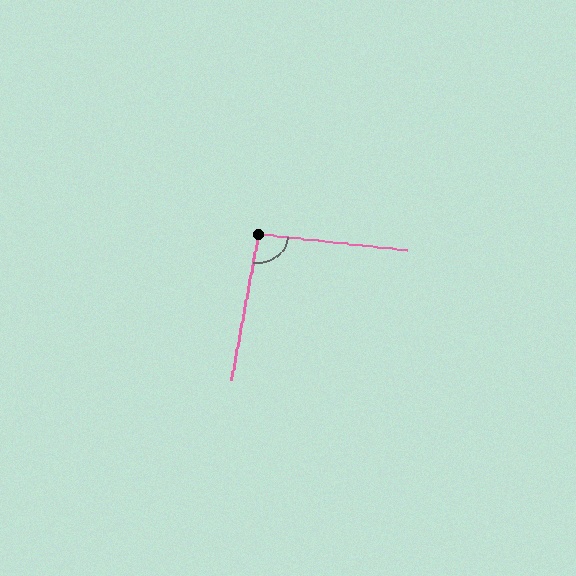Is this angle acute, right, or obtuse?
It is approximately a right angle.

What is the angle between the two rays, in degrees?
Approximately 94 degrees.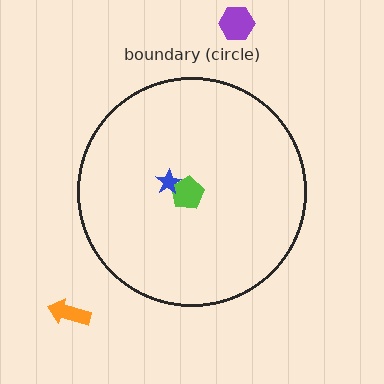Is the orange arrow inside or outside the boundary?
Outside.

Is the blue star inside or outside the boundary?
Inside.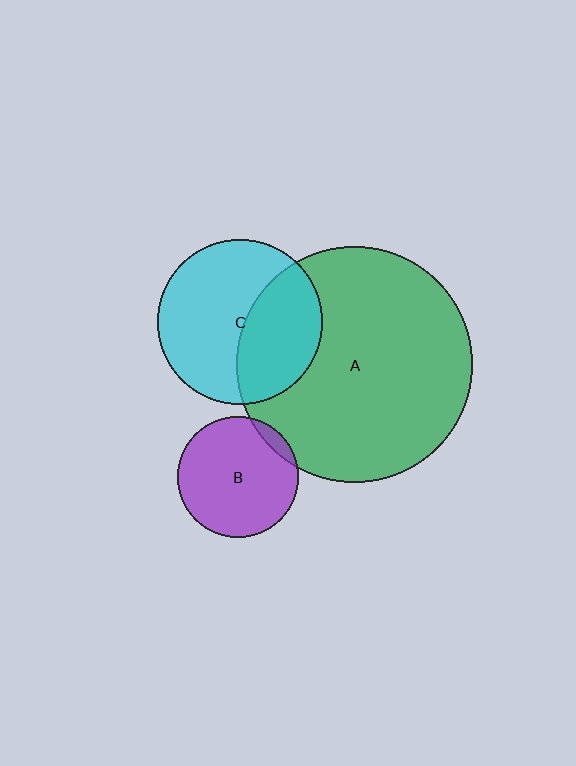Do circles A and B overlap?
Yes.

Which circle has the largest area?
Circle A (green).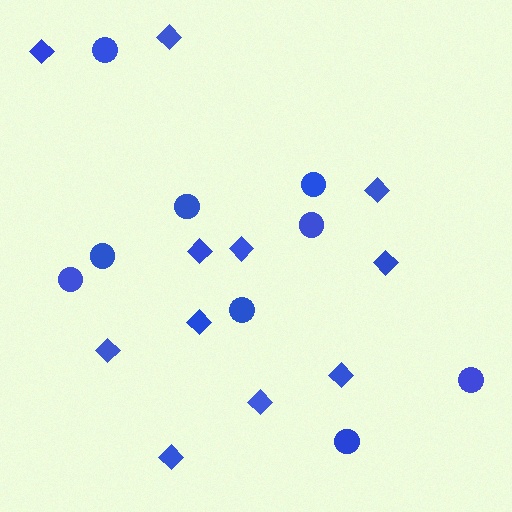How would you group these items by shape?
There are 2 groups: one group of circles (9) and one group of diamonds (11).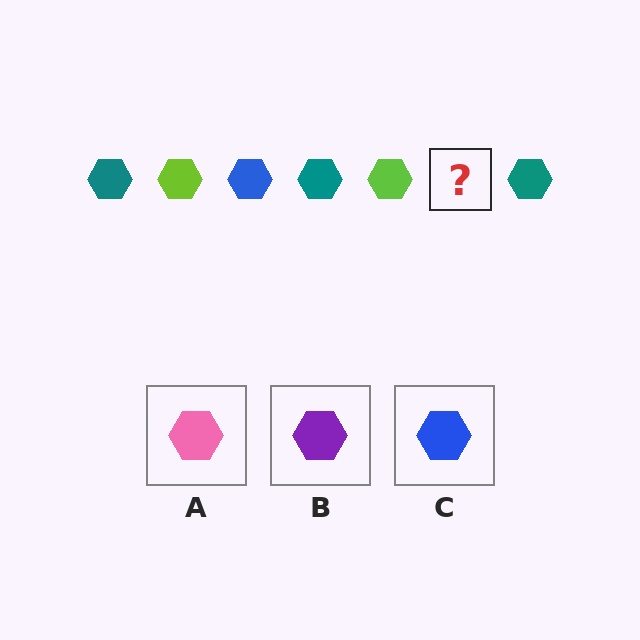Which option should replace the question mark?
Option C.